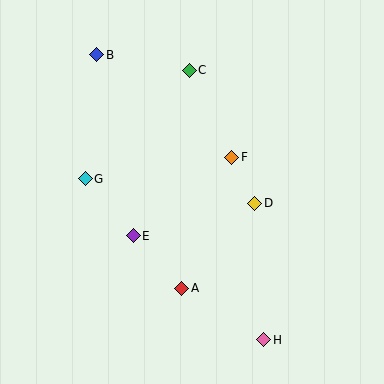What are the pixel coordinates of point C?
Point C is at (189, 70).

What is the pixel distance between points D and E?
The distance between D and E is 125 pixels.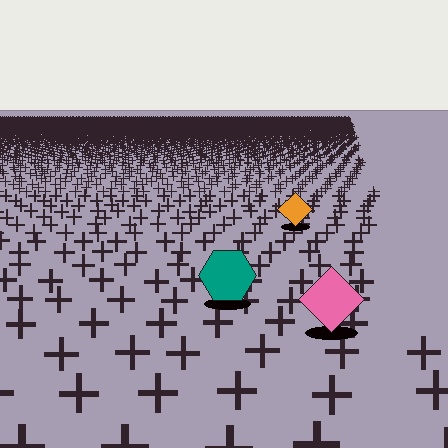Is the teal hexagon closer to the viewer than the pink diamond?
No. The pink diamond is closer — you can tell from the texture gradient: the ground texture is coarser near it.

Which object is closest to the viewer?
The pink diamond is closest. The texture marks near it are larger and more spread out.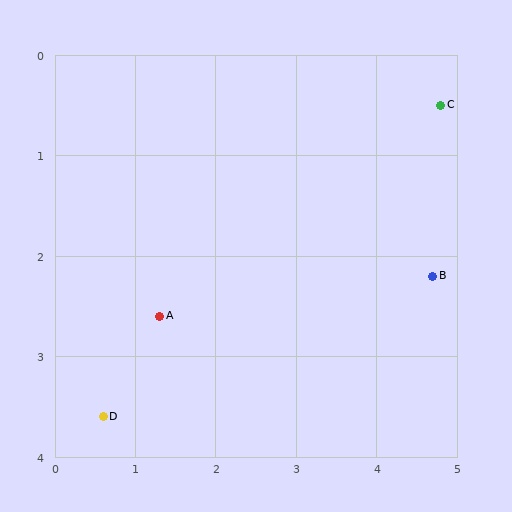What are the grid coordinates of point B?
Point B is at approximately (4.7, 2.2).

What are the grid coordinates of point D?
Point D is at approximately (0.6, 3.6).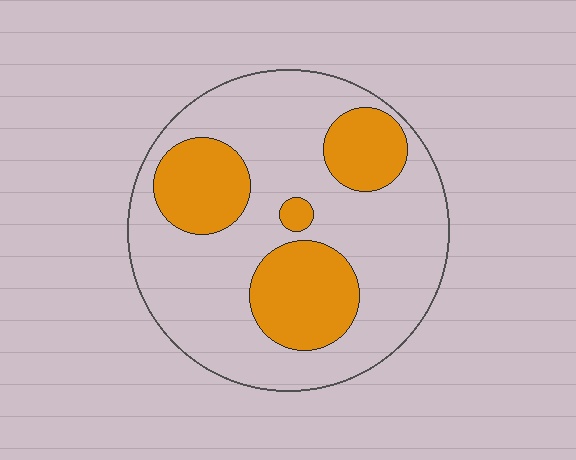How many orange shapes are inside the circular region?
4.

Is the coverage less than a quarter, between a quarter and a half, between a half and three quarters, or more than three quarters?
Between a quarter and a half.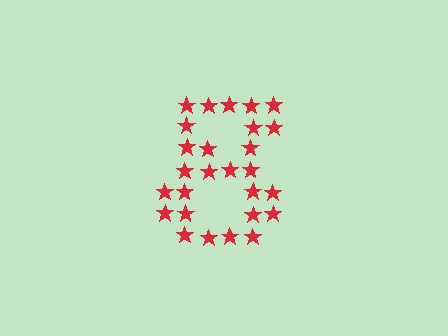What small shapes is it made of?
It is made of small stars.